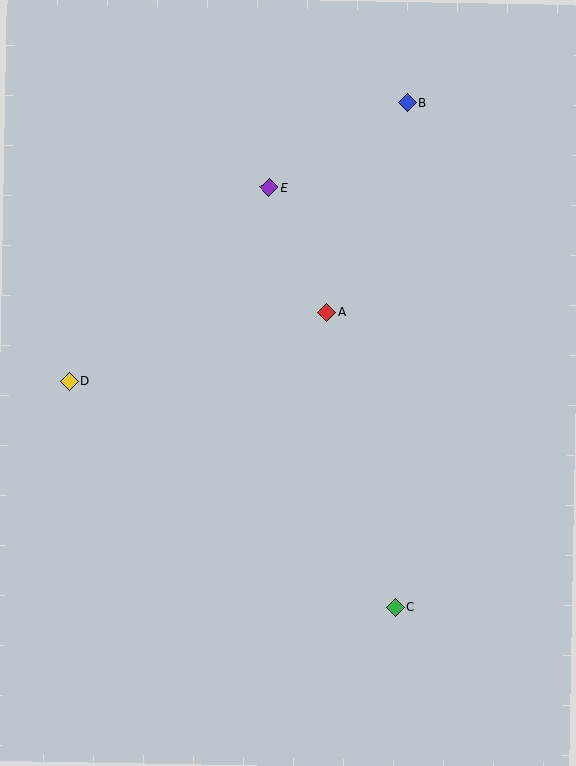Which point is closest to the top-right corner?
Point B is closest to the top-right corner.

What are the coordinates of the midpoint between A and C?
The midpoint between A and C is at (361, 459).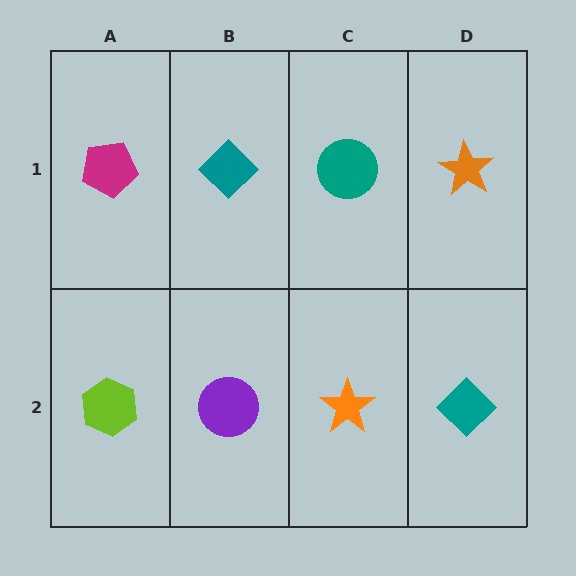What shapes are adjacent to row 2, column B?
A teal diamond (row 1, column B), a lime hexagon (row 2, column A), an orange star (row 2, column C).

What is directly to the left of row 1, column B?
A magenta pentagon.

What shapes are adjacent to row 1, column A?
A lime hexagon (row 2, column A), a teal diamond (row 1, column B).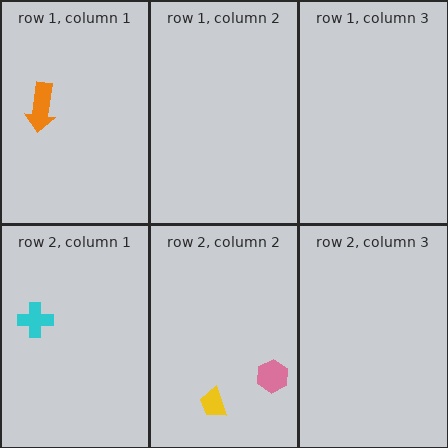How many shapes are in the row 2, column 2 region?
2.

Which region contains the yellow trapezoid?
The row 2, column 2 region.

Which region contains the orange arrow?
The row 1, column 1 region.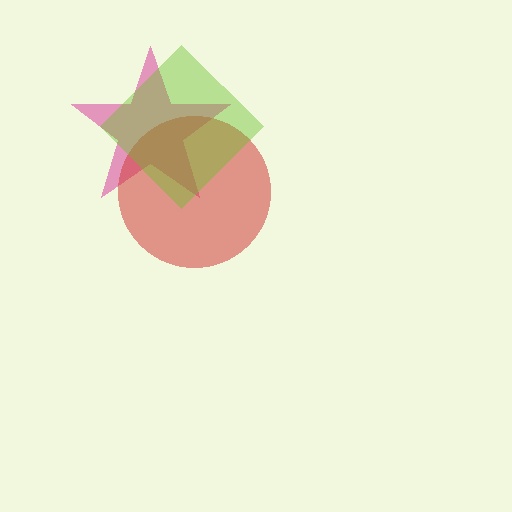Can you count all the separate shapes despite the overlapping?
Yes, there are 3 separate shapes.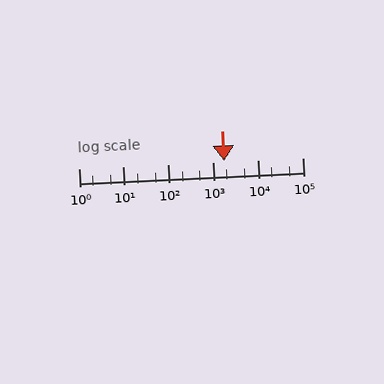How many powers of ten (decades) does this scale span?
The scale spans 5 decades, from 1 to 100000.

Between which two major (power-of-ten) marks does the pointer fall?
The pointer is between 1000 and 10000.